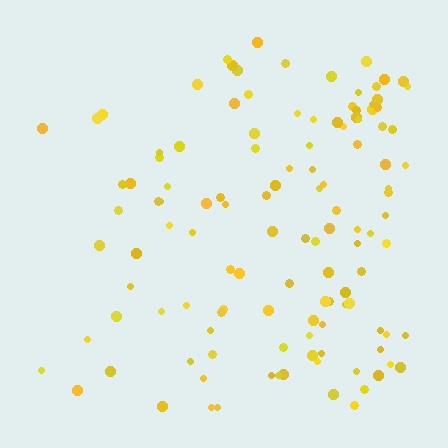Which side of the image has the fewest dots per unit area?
The left.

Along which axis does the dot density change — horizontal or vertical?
Horizontal.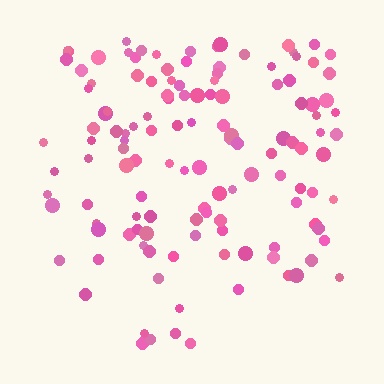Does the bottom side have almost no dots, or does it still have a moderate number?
Still a moderate number, just noticeably fewer than the top.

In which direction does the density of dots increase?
From bottom to top, with the top side densest.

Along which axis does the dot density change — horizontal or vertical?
Vertical.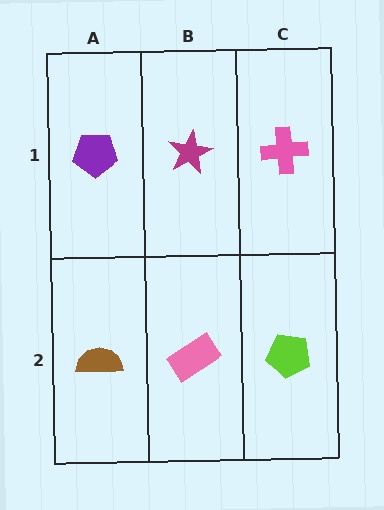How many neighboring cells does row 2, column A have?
2.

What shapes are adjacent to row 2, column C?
A pink cross (row 1, column C), a pink rectangle (row 2, column B).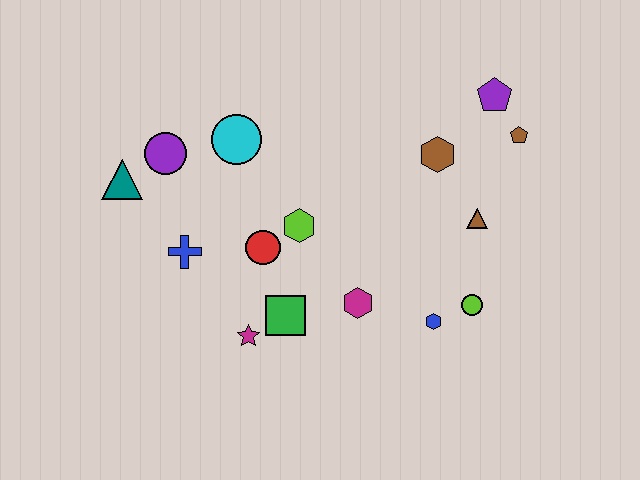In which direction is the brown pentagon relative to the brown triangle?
The brown pentagon is above the brown triangle.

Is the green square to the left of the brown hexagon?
Yes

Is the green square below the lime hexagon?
Yes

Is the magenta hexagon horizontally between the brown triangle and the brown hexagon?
No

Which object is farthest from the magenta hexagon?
The teal triangle is farthest from the magenta hexagon.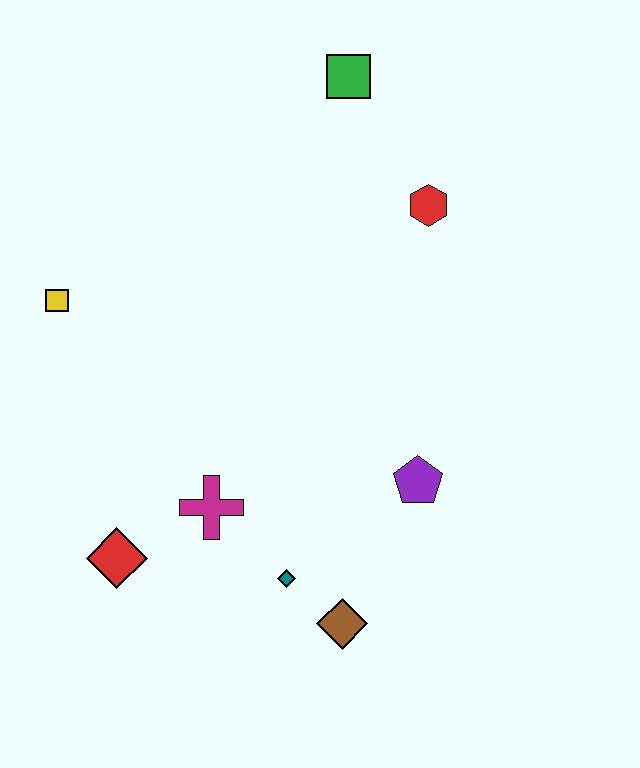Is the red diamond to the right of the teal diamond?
No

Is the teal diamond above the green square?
No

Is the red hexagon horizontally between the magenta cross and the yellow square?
No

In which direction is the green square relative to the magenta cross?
The green square is above the magenta cross.